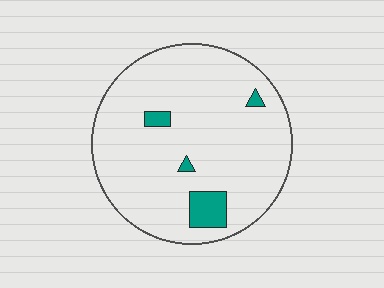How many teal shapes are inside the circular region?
4.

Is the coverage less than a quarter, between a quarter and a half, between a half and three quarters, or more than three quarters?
Less than a quarter.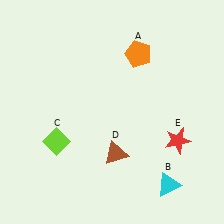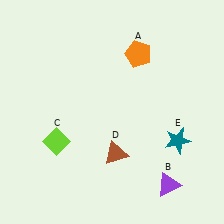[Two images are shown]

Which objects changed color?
B changed from cyan to purple. E changed from red to teal.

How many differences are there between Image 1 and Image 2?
There are 2 differences between the two images.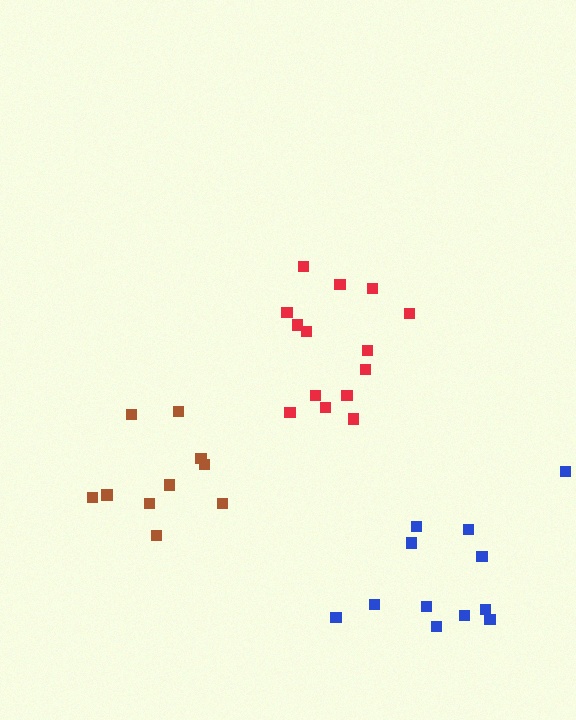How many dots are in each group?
Group 1: 12 dots, Group 2: 14 dots, Group 3: 10 dots (36 total).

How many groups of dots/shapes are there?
There are 3 groups.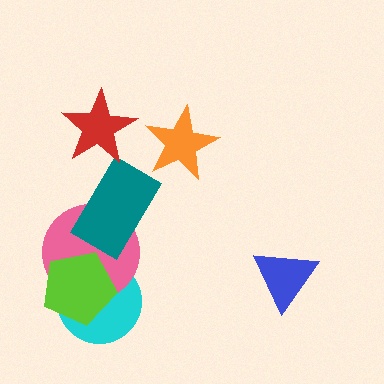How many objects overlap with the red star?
0 objects overlap with the red star.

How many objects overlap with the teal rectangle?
1 object overlaps with the teal rectangle.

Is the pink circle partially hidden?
Yes, it is partially covered by another shape.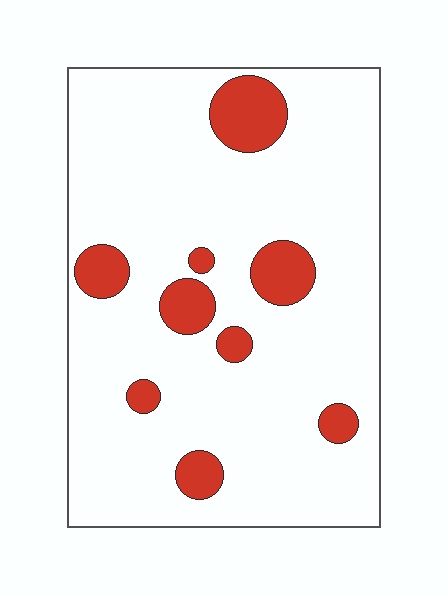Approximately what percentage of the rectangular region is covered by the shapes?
Approximately 15%.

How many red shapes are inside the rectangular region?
9.